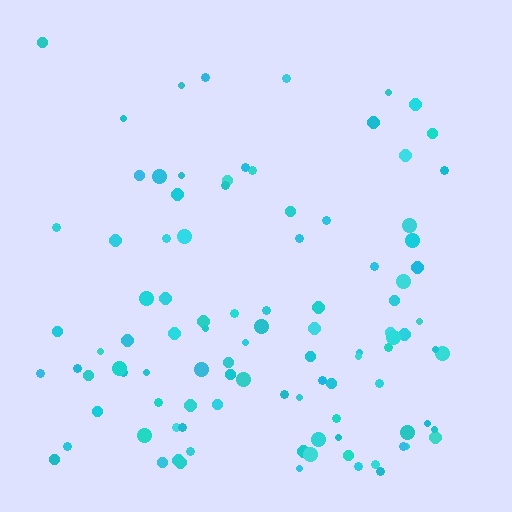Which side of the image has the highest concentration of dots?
The bottom.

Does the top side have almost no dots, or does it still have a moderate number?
Still a moderate number, just noticeably fewer than the bottom.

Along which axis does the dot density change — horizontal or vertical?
Vertical.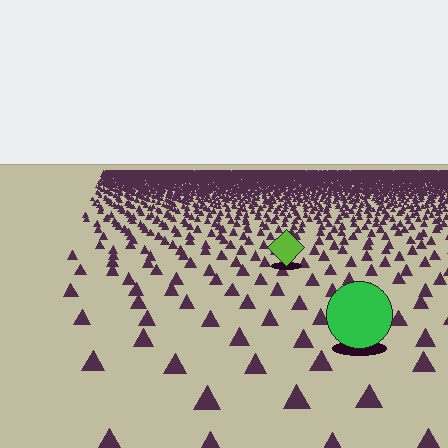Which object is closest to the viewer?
The green circle is closest. The texture marks near it are larger and more spread out.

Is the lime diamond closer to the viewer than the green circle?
No. The green circle is closer — you can tell from the texture gradient: the ground texture is coarser near it.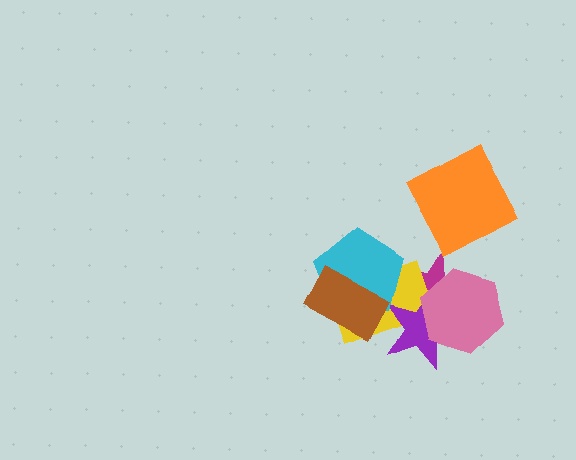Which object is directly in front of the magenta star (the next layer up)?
The yellow rectangle is directly in front of the magenta star.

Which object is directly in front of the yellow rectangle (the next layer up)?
The purple star is directly in front of the yellow rectangle.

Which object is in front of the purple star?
The pink hexagon is in front of the purple star.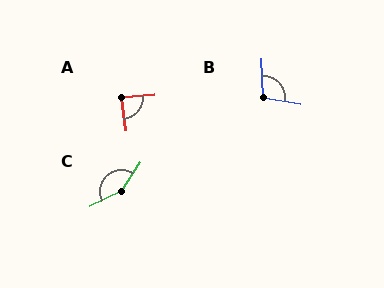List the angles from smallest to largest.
A (88°), B (102°), C (150°).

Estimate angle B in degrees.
Approximately 102 degrees.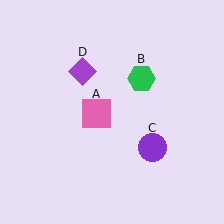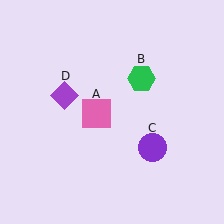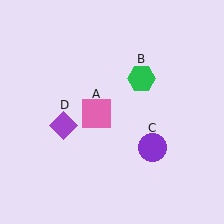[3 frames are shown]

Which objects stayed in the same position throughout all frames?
Pink square (object A) and green hexagon (object B) and purple circle (object C) remained stationary.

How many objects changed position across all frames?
1 object changed position: purple diamond (object D).